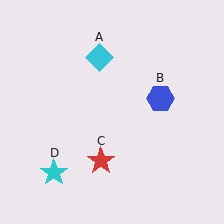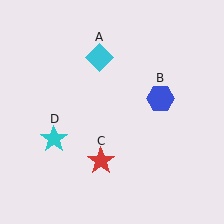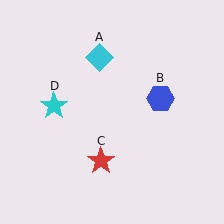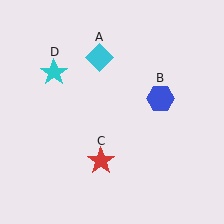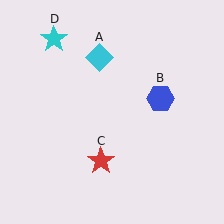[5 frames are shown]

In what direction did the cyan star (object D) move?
The cyan star (object D) moved up.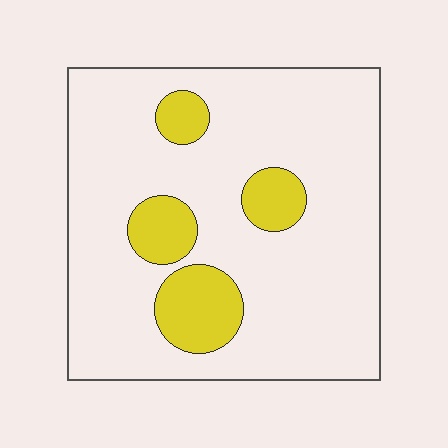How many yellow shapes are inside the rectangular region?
4.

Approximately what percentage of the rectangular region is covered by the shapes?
Approximately 15%.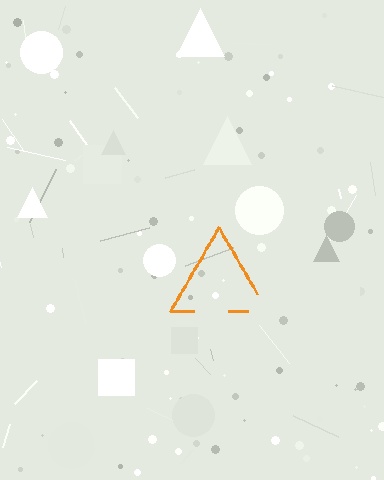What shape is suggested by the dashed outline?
The dashed outline suggests a triangle.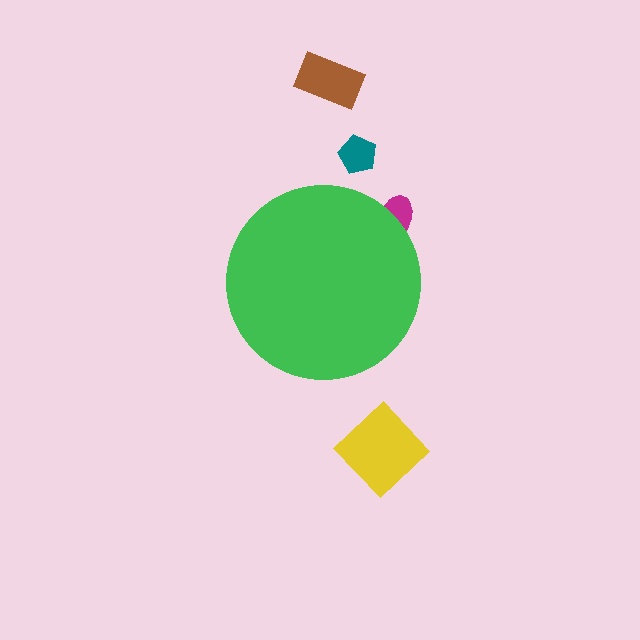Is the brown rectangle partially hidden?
No, the brown rectangle is fully visible.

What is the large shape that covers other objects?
A green circle.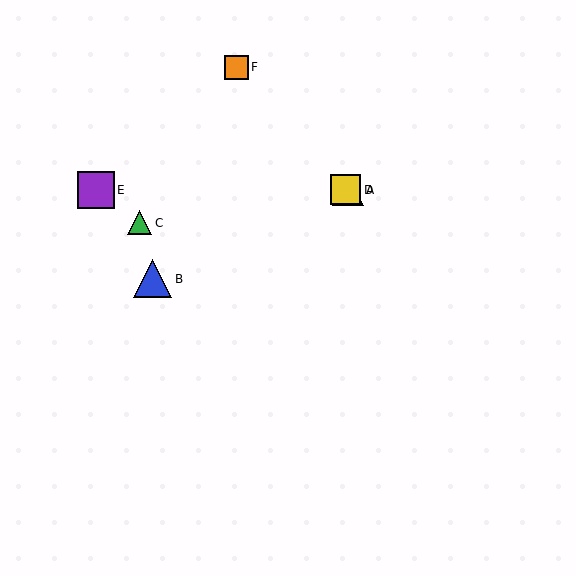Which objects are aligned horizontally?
Objects A, D, E are aligned horizontally.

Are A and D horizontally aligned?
Yes, both are at y≈190.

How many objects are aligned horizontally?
3 objects (A, D, E) are aligned horizontally.